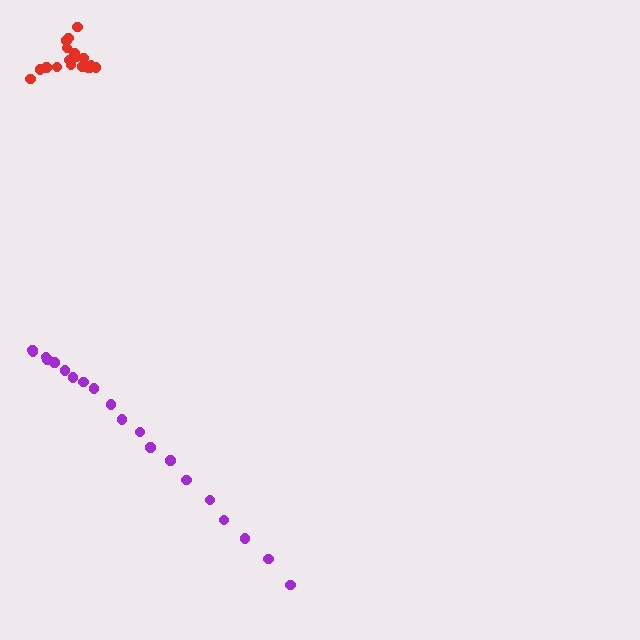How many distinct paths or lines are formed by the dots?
There are 2 distinct paths.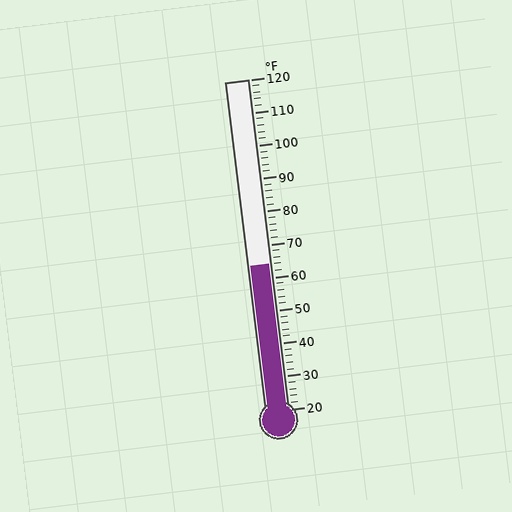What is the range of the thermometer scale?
The thermometer scale ranges from 20°F to 120°F.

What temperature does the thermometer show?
The thermometer shows approximately 64°F.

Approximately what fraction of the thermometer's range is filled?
The thermometer is filled to approximately 45% of its range.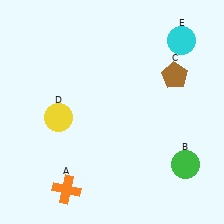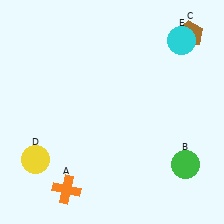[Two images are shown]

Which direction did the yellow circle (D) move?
The yellow circle (D) moved down.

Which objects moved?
The objects that moved are: the brown pentagon (C), the yellow circle (D).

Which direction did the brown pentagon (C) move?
The brown pentagon (C) moved up.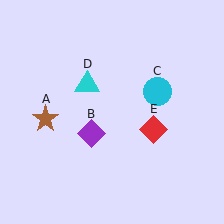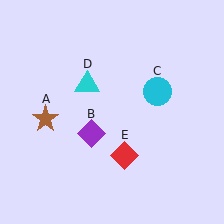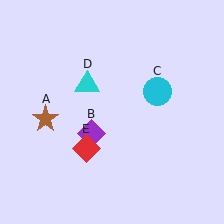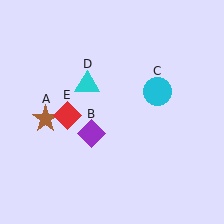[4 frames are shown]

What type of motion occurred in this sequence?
The red diamond (object E) rotated clockwise around the center of the scene.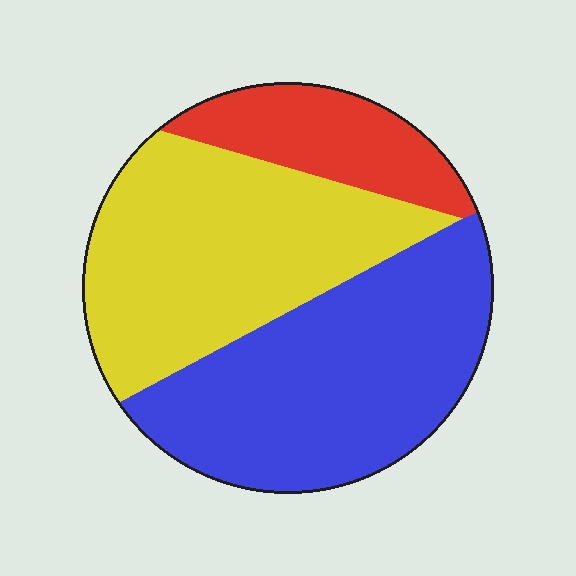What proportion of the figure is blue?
Blue takes up about two fifths (2/5) of the figure.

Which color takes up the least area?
Red, at roughly 15%.